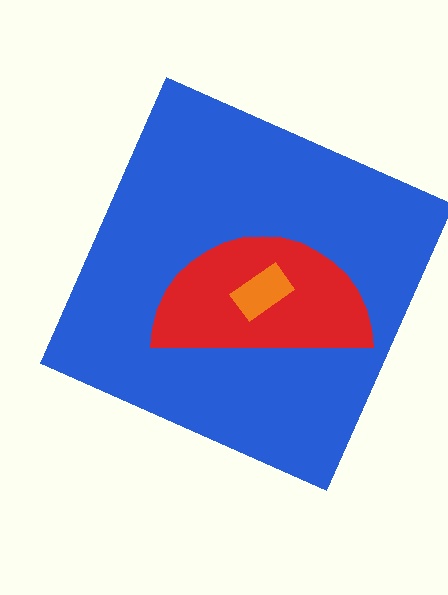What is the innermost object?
The orange rectangle.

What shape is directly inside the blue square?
The red semicircle.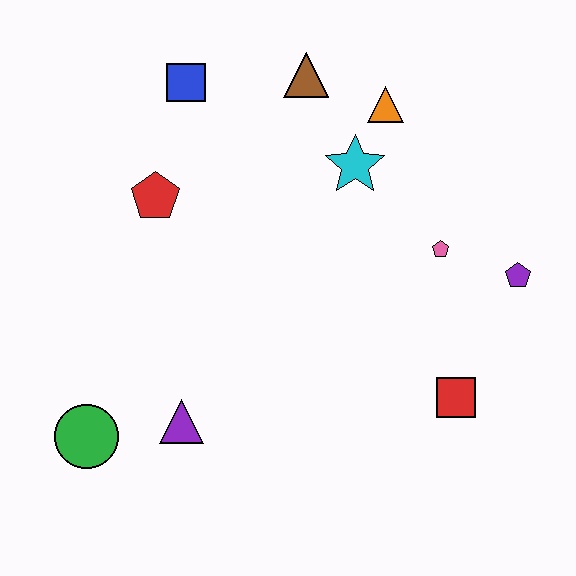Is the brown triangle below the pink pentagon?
No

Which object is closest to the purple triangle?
The green circle is closest to the purple triangle.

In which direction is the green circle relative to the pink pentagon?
The green circle is to the left of the pink pentagon.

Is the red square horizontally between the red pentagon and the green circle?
No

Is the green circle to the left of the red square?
Yes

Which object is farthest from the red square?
The blue square is farthest from the red square.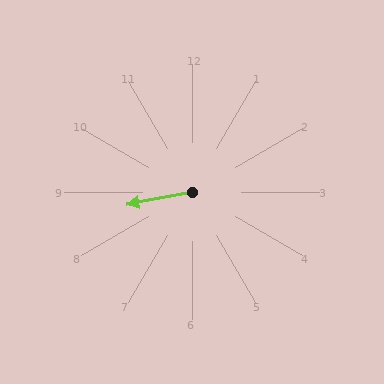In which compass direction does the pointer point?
West.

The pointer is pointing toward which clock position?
Roughly 9 o'clock.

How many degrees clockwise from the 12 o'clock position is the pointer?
Approximately 259 degrees.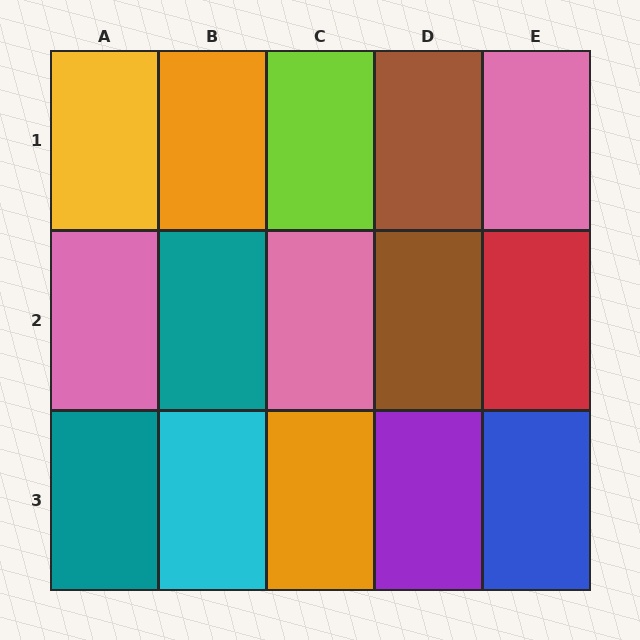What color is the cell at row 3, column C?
Orange.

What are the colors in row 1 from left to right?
Yellow, orange, lime, brown, pink.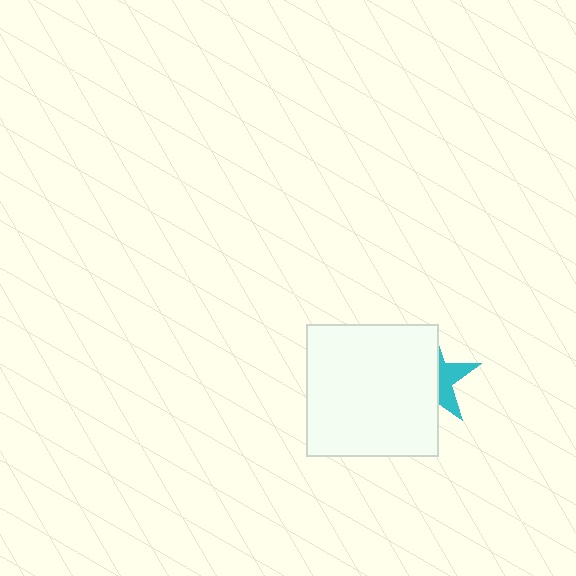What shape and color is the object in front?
The object in front is a white square.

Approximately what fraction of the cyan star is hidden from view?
Roughly 65% of the cyan star is hidden behind the white square.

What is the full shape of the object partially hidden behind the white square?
The partially hidden object is a cyan star.